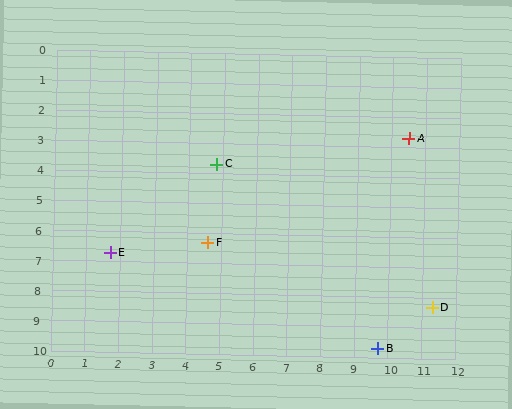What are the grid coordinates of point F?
Point F is at approximately (4.6, 6.3).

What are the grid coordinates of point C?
Point C is at approximately (4.8, 3.7).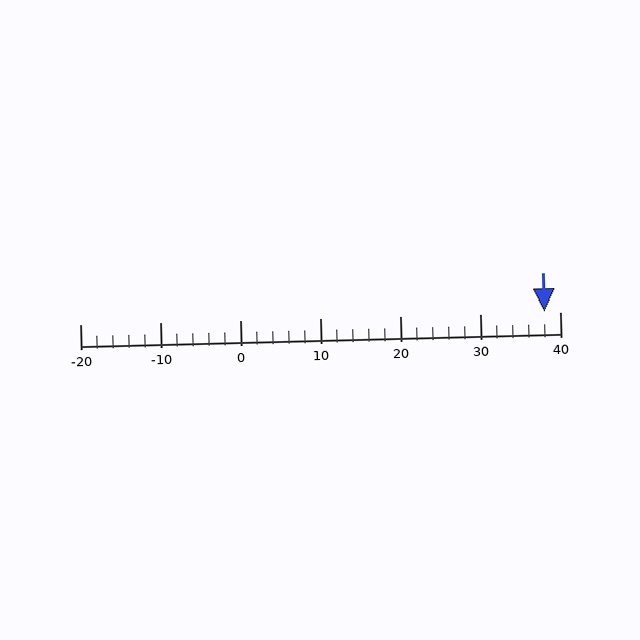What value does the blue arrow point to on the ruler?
The blue arrow points to approximately 38.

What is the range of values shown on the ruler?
The ruler shows values from -20 to 40.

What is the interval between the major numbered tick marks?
The major tick marks are spaced 10 units apart.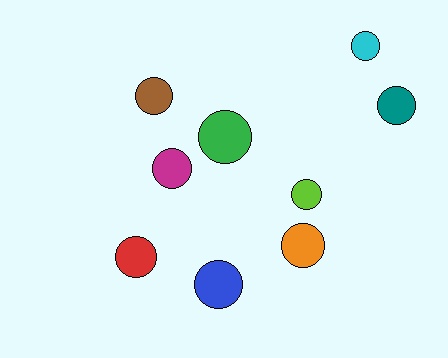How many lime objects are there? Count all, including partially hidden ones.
There is 1 lime object.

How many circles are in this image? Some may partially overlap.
There are 9 circles.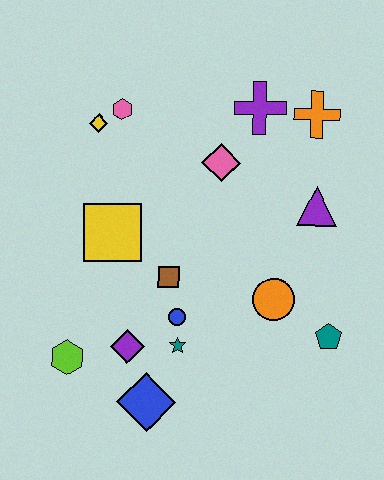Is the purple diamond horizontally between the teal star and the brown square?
No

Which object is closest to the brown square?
The blue circle is closest to the brown square.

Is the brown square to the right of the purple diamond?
Yes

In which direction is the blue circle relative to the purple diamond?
The blue circle is to the right of the purple diamond.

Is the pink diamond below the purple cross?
Yes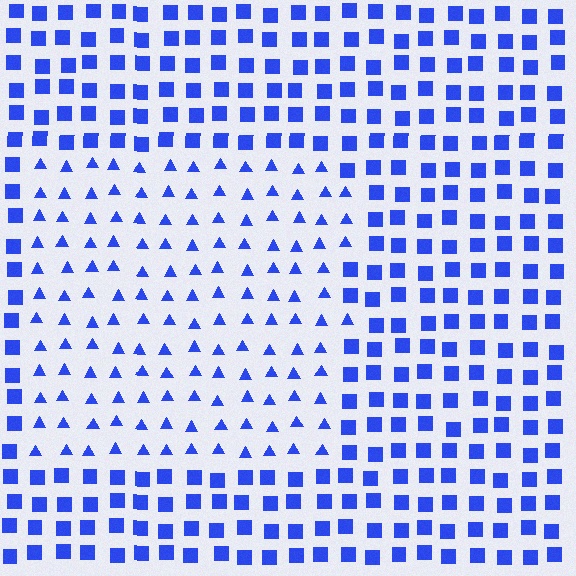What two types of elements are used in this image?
The image uses triangles inside the rectangle region and squares outside it.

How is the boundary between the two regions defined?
The boundary is defined by a change in element shape: triangles inside vs. squares outside. All elements share the same color and spacing.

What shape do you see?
I see a rectangle.